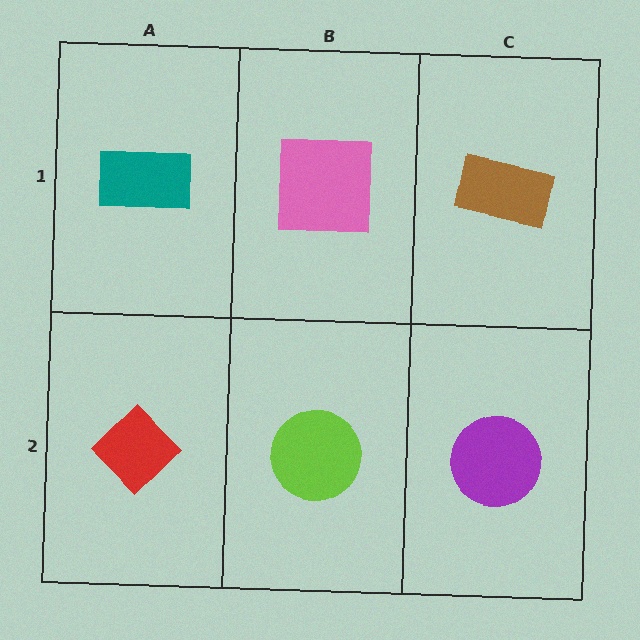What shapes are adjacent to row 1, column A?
A red diamond (row 2, column A), a pink square (row 1, column B).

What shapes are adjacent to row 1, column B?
A lime circle (row 2, column B), a teal rectangle (row 1, column A), a brown rectangle (row 1, column C).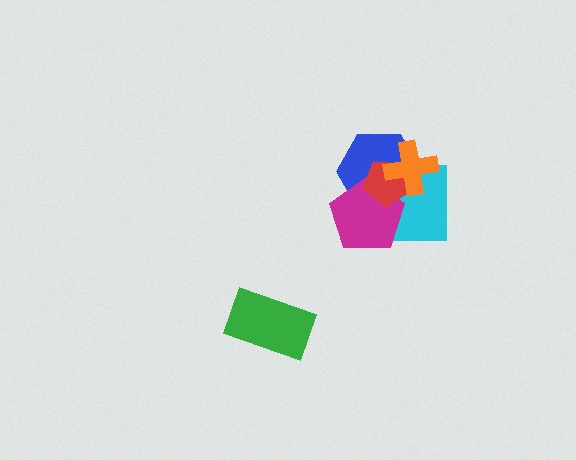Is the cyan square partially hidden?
Yes, it is partially covered by another shape.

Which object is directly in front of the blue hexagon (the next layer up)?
The cyan square is directly in front of the blue hexagon.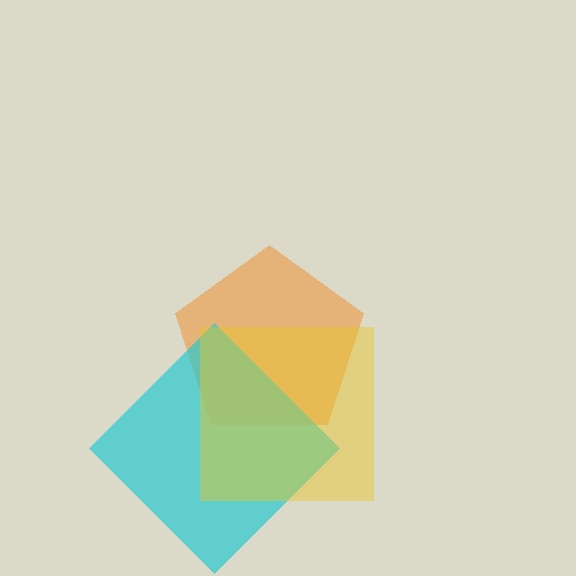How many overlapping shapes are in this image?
There are 3 overlapping shapes in the image.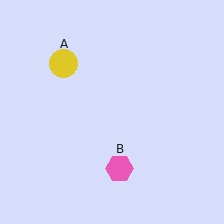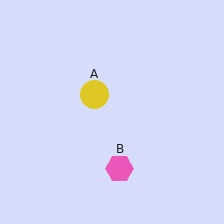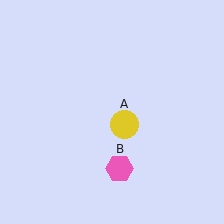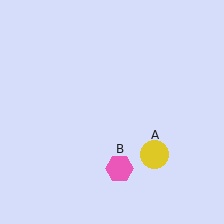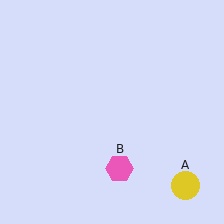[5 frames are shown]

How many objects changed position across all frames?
1 object changed position: yellow circle (object A).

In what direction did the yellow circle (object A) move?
The yellow circle (object A) moved down and to the right.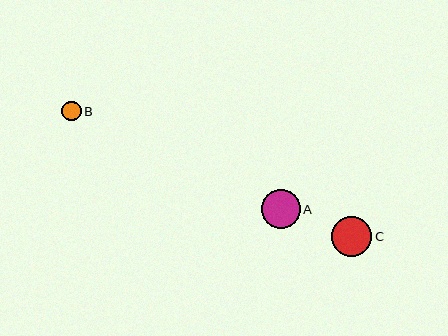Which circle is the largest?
Circle C is the largest with a size of approximately 41 pixels.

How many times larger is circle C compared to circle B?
Circle C is approximately 2.1 times the size of circle B.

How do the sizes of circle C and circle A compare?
Circle C and circle A are approximately the same size.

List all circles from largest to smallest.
From largest to smallest: C, A, B.